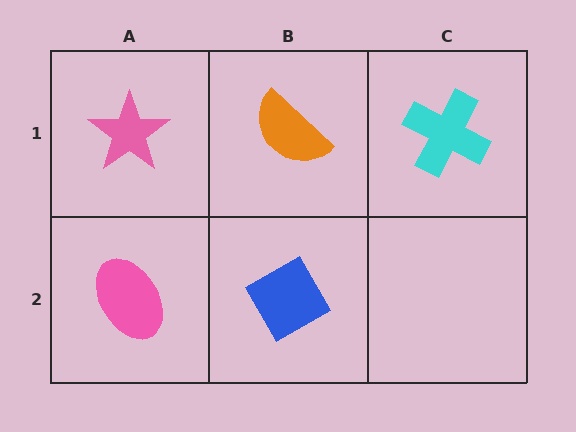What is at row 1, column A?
A pink star.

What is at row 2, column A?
A pink ellipse.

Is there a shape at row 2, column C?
No, that cell is empty.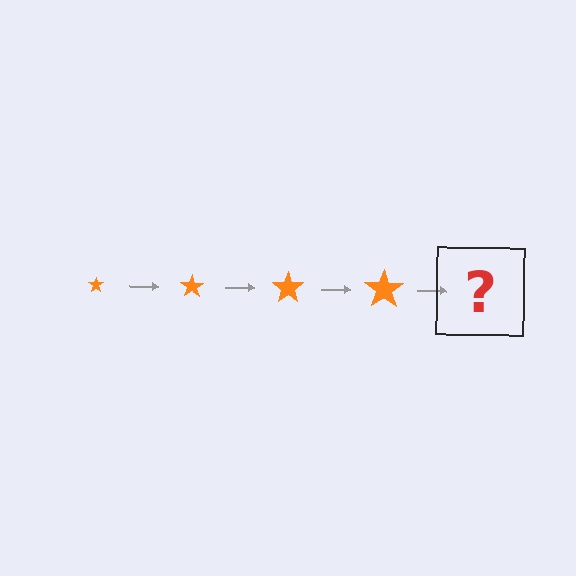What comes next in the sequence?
The next element should be an orange star, larger than the previous one.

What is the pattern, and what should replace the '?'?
The pattern is that the star gets progressively larger each step. The '?' should be an orange star, larger than the previous one.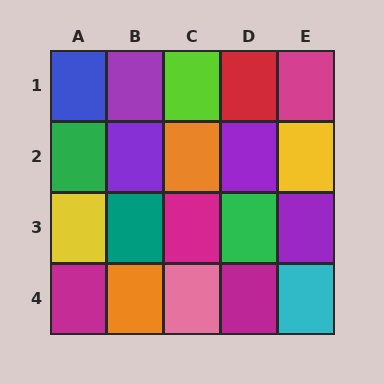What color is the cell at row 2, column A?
Green.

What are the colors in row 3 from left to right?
Yellow, teal, magenta, green, purple.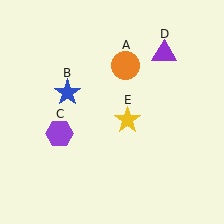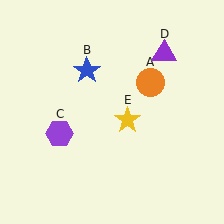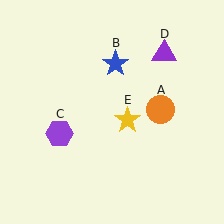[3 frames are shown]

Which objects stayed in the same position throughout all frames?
Purple hexagon (object C) and purple triangle (object D) and yellow star (object E) remained stationary.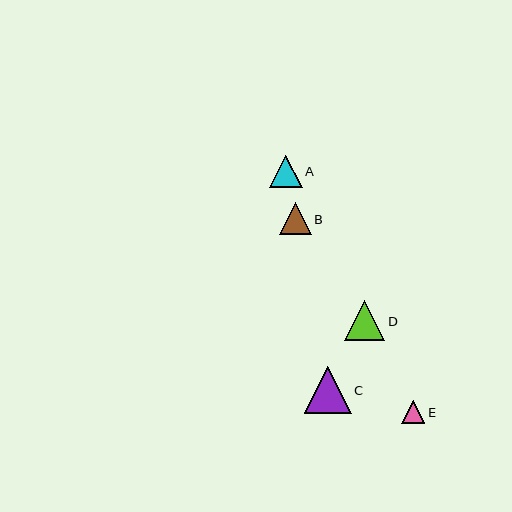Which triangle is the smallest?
Triangle E is the smallest with a size of approximately 23 pixels.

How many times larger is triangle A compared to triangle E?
Triangle A is approximately 1.4 times the size of triangle E.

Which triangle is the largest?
Triangle C is the largest with a size of approximately 46 pixels.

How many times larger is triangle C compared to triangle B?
Triangle C is approximately 1.4 times the size of triangle B.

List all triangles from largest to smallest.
From largest to smallest: C, D, A, B, E.